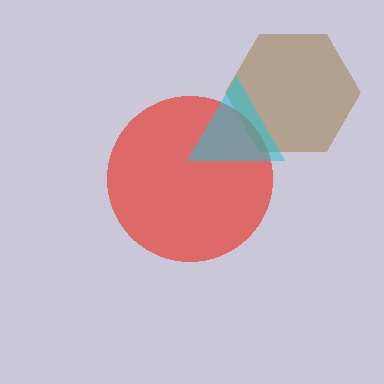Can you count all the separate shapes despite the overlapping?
Yes, there are 3 separate shapes.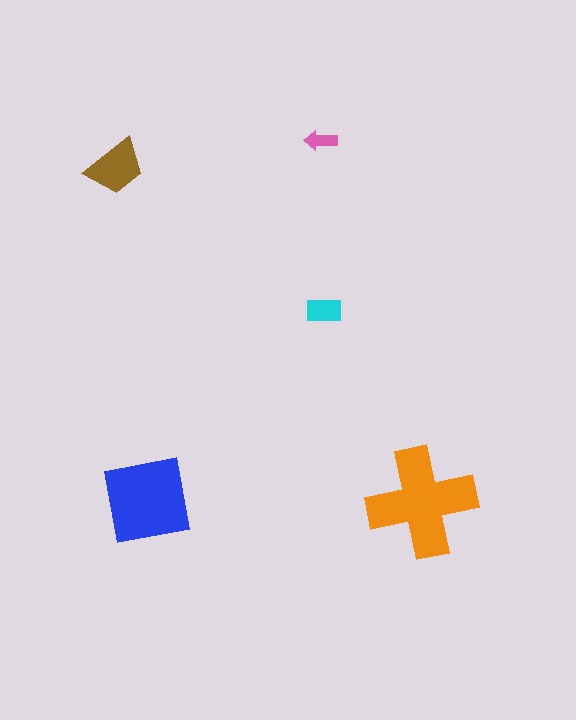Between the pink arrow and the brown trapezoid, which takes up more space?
The brown trapezoid.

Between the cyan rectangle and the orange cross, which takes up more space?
The orange cross.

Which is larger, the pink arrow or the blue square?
The blue square.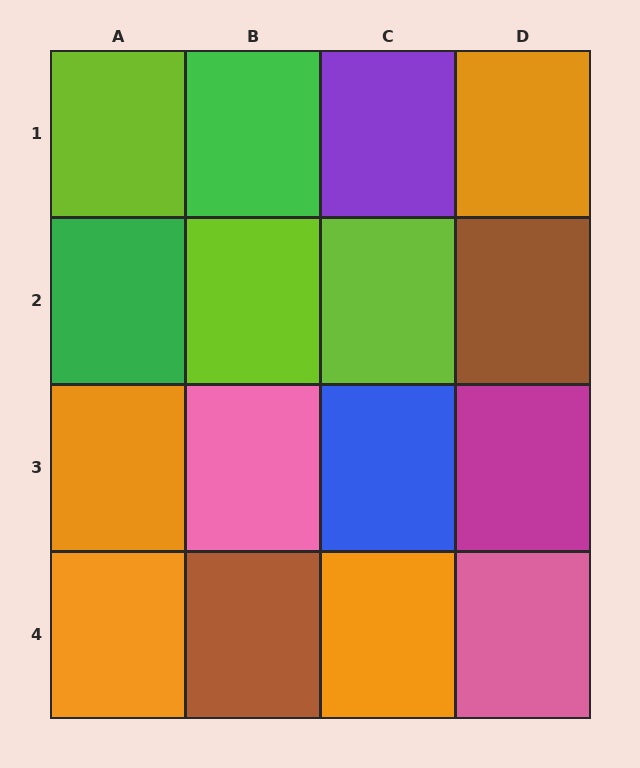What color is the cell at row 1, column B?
Green.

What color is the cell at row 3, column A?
Orange.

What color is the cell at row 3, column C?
Blue.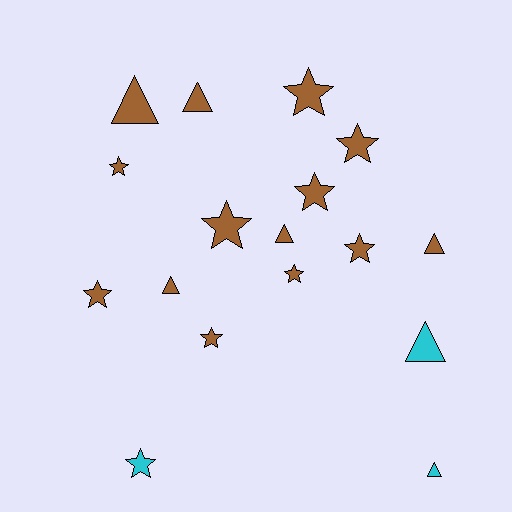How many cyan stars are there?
There is 1 cyan star.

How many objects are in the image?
There are 17 objects.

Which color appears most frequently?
Brown, with 14 objects.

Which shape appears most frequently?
Star, with 10 objects.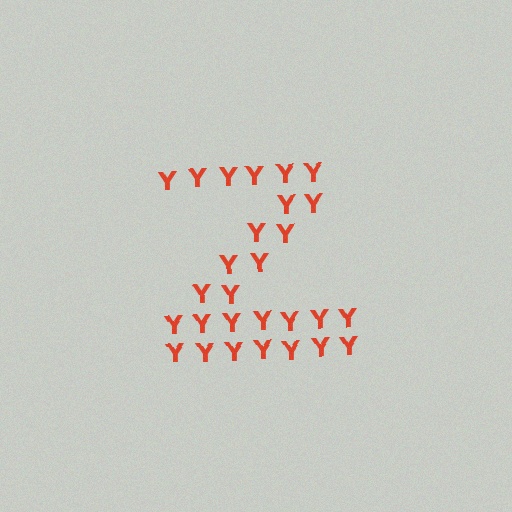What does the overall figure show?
The overall figure shows the letter Z.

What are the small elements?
The small elements are letter Y's.